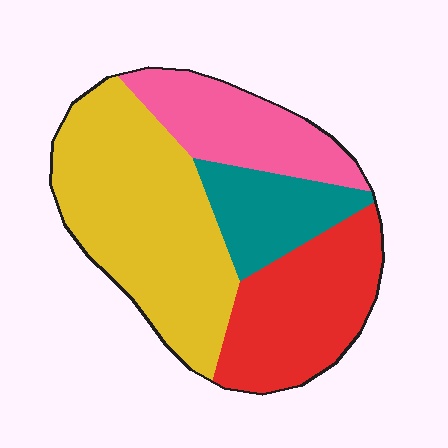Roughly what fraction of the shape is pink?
Pink takes up less than a quarter of the shape.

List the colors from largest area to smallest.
From largest to smallest: yellow, red, pink, teal.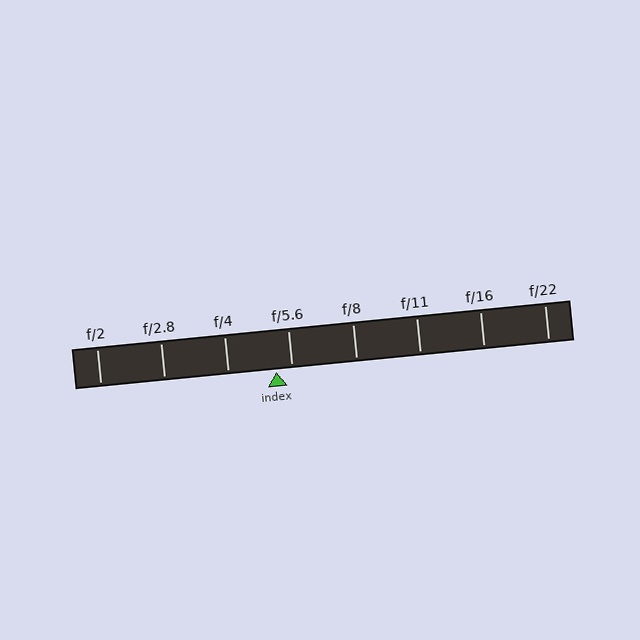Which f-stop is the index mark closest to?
The index mark is closest to f/5.6.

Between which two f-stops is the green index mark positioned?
The index mark is between f/4 and f/5.6.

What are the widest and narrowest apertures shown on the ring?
The widest aperture shown is f/2 and the narrowest is f/22.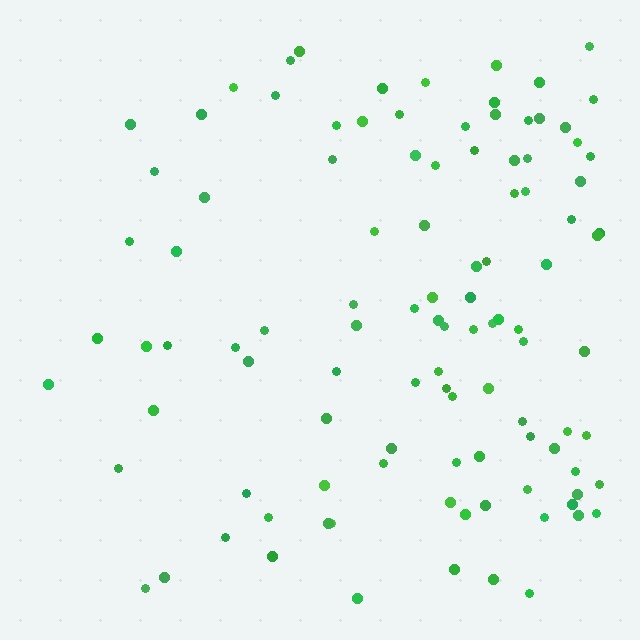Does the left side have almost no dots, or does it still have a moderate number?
Still a moderate number, just noticeably fewer than the right.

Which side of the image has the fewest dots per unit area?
The left.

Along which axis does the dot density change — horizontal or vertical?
Horizontal.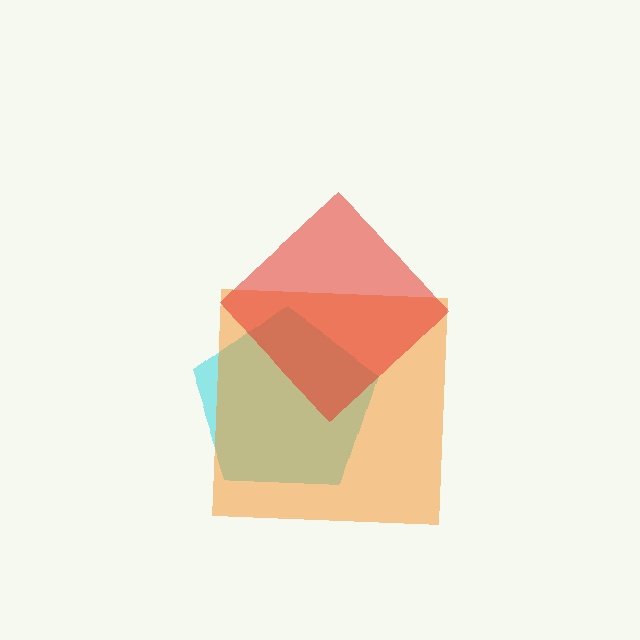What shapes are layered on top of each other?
The layered shapes are: a cyan pentagon, an orange square, a red diamond.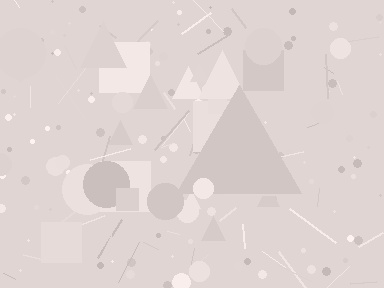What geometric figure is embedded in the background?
A triangle is embedded in the background.